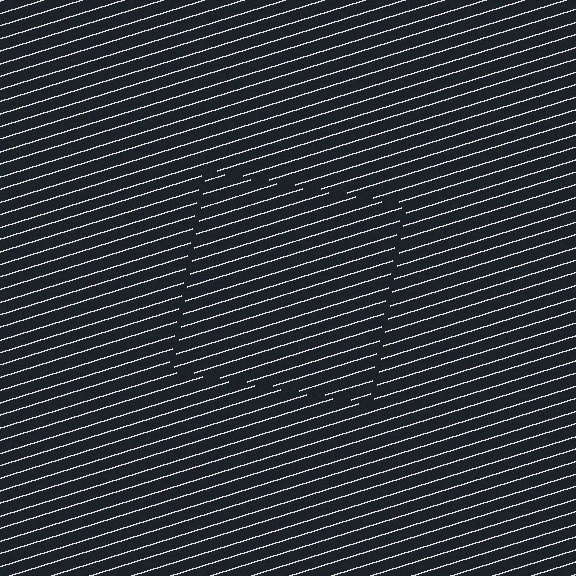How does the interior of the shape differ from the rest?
The interior of the shape contains the same grating, shifted by half a period — the contour is defined by the phase discontinuity where line-ends from the inner and outer gratings abut.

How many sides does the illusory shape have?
4 sides — the line-ends trace a square.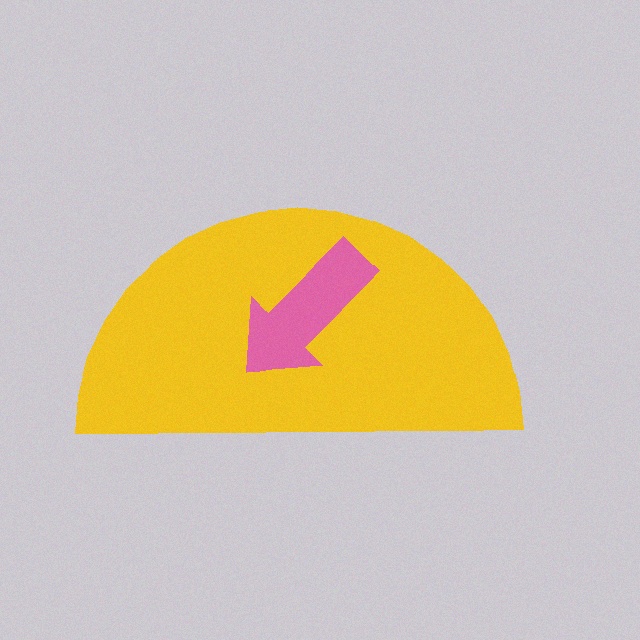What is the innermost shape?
The pink arrow.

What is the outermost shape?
The yellow semicircle.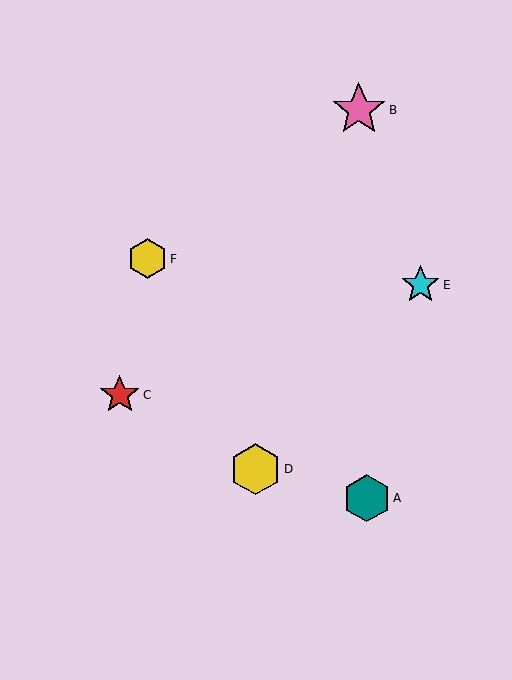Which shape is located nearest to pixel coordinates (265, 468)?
The yellow hexagon (labeled D) at (256, 469) is nearest to that location.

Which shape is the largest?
The pink star (labeled B) is the largest.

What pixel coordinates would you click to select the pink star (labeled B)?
Click at (359, 110) to select the pink star B.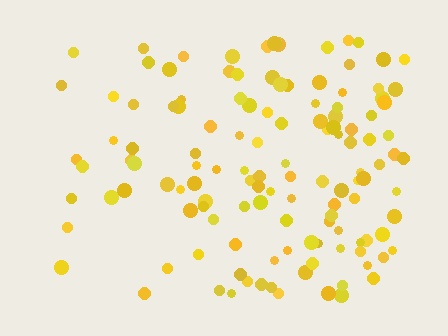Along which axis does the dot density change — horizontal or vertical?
Horizontal.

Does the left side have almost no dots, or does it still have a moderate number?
Still a moderate number, just noticeably fewer than the right.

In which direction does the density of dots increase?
From left to right, with the right side densest.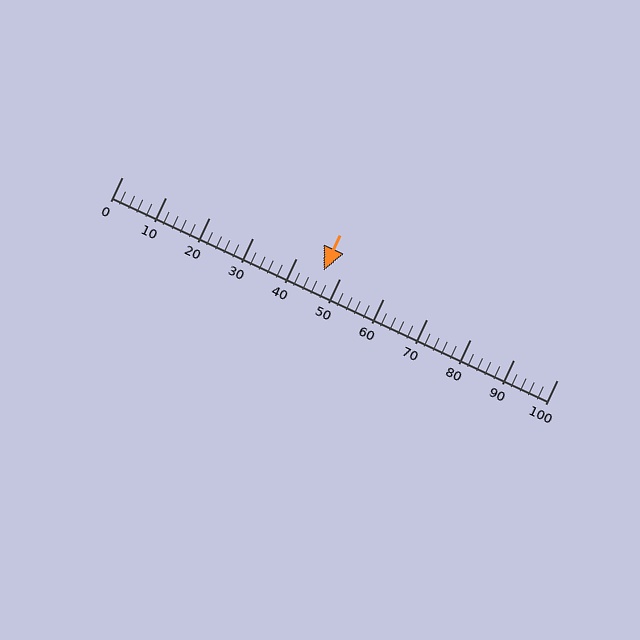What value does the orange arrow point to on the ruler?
The orange arrow points to approximately 46.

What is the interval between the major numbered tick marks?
The major tick marks are spaced 10 units apart.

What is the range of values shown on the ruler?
The ruler shows values from 0 to 100.